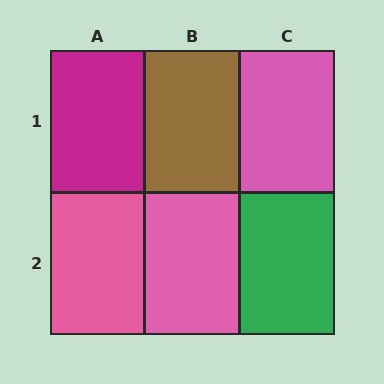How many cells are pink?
3 cells are pink.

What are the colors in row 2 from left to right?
Pink, pink, green.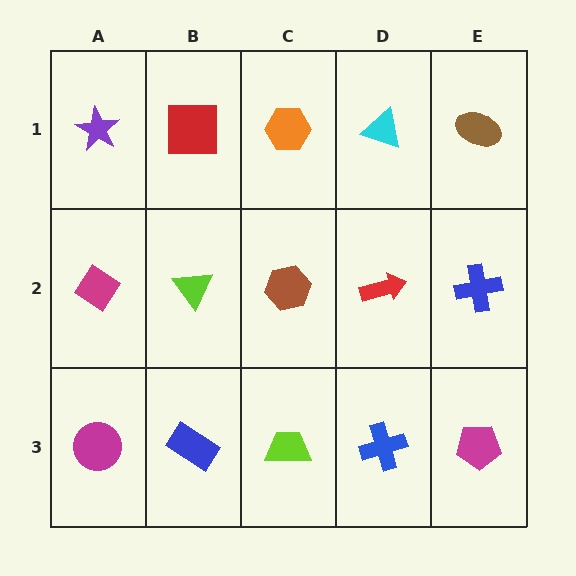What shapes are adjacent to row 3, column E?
A blue cross (row 2, column E), a blue cross (row 3, column D).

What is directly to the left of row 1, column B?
A purple star.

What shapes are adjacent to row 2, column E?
A brown ellipse (row 1, column E), a magenta pentagon (row 3, column E), a red arrow (row 2, column D).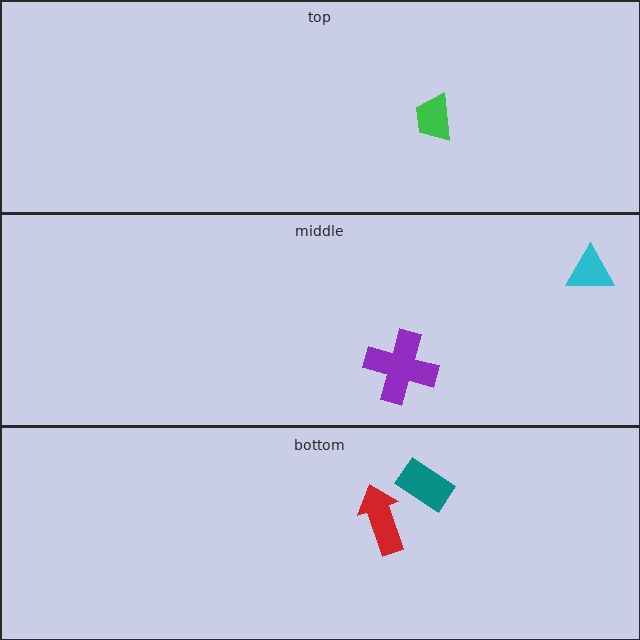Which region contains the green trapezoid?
The top region.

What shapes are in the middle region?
The purple cross, the cyan triangle.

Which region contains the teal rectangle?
The bottom region.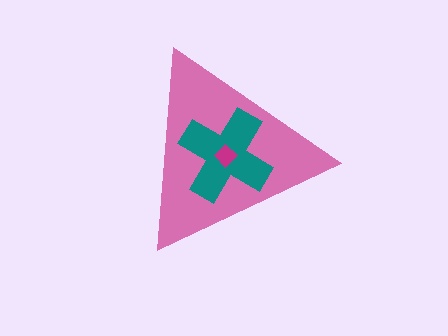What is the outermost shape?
The pink triangle.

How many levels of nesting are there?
3.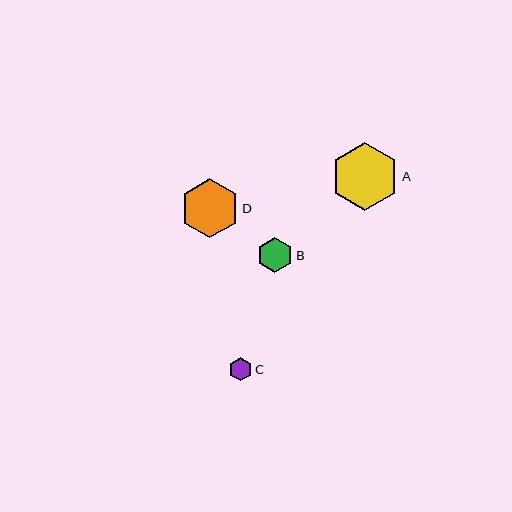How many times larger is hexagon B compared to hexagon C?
Hexagon B is approximately 1.6 times the size of hexagon C.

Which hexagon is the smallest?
Hexagon C is the smallest with a size of approximately 23 pixels.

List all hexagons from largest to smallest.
From largest to smallest: A, D, B, C.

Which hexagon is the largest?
Hexagon A is the largest with a size of approximately 68 pixels.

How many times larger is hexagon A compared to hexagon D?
Hexagon A is approximately 1.2 times the size of hexagon D.